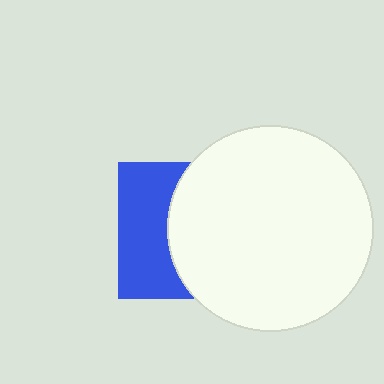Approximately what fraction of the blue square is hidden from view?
Roughly 58% of the blue square is hidden behind the white circle.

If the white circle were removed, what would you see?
You would see the complete blue square.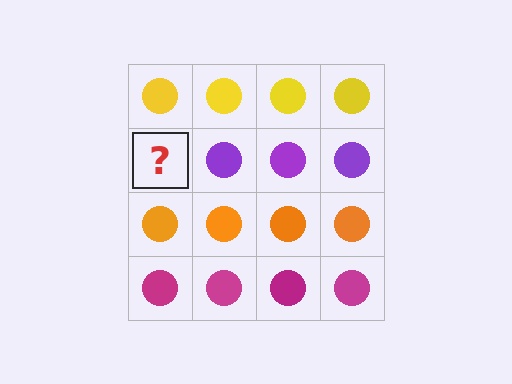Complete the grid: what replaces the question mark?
The question mark should be replaced with a purple circle.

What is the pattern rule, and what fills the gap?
The rule is that each row has a consistent color. The gap should be filled with a purple circle.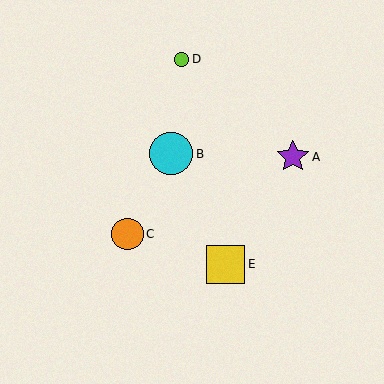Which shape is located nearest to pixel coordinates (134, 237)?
The orange circle (labeled C) at (127, 234) is nearest to that location.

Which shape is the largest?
The cyan circle (labeled B) is the largest.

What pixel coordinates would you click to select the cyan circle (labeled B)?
Click at (171, 154) to select the cyan circle B.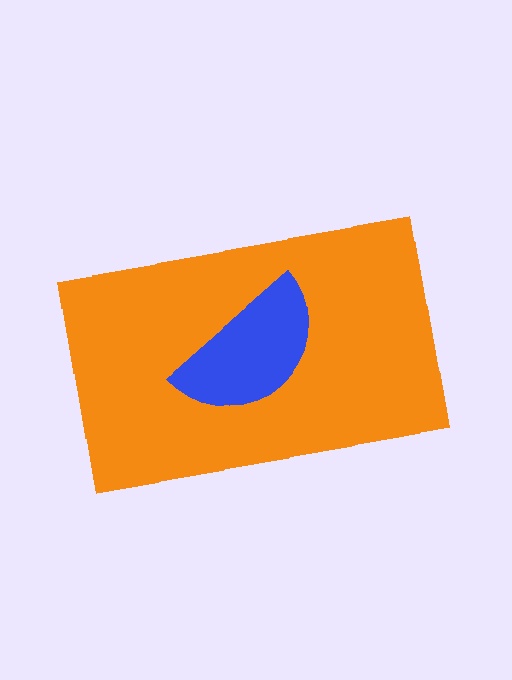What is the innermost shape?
The blue semicircle.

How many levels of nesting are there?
2.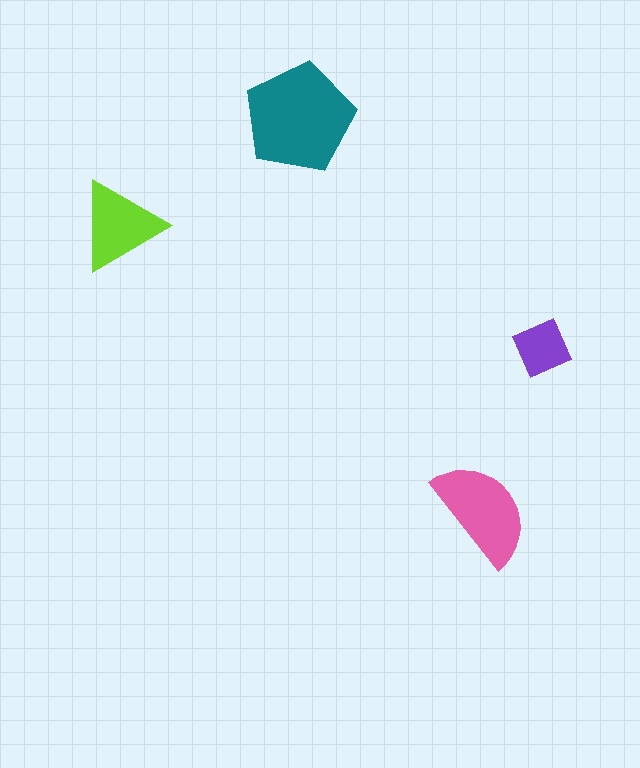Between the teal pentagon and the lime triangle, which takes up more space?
The teal pentagon.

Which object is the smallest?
The purple diamond.